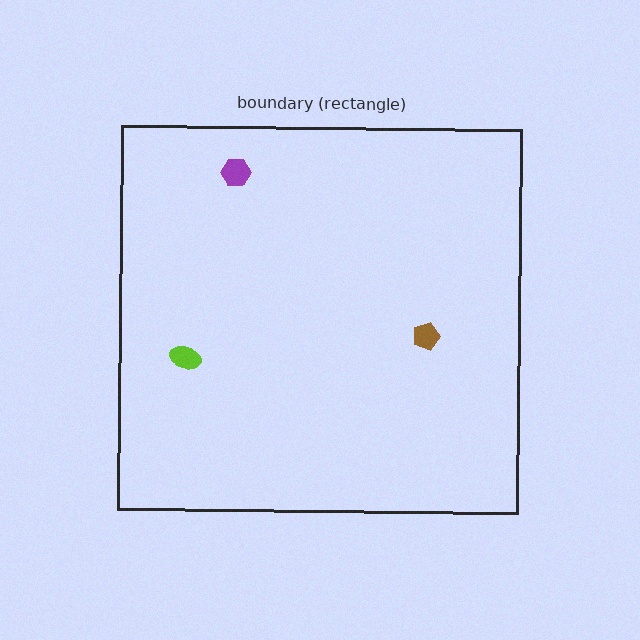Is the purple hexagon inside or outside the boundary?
Inside.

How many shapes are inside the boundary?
3 inside, 0 outside.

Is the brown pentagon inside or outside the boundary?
Inside.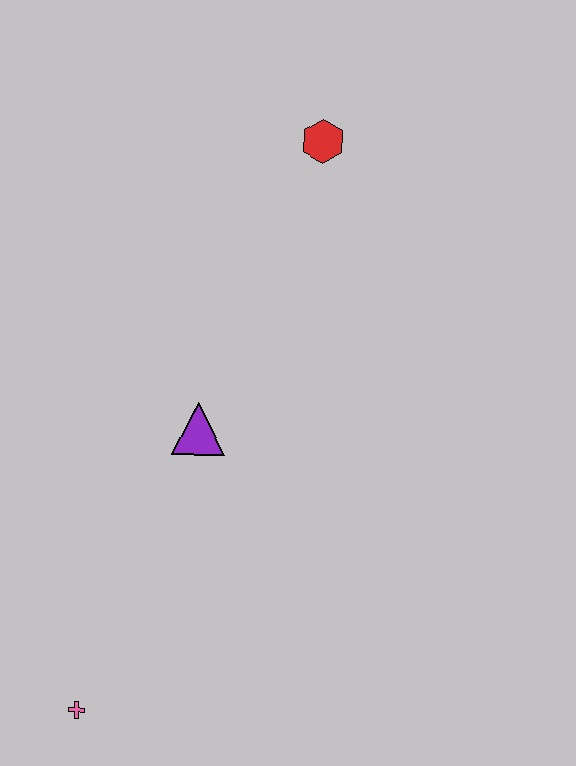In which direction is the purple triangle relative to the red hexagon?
The purple triangle is below the red hexagon.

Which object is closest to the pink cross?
The purple triangle is closest to the pink cross.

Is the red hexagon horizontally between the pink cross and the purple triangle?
No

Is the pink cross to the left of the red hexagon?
Yes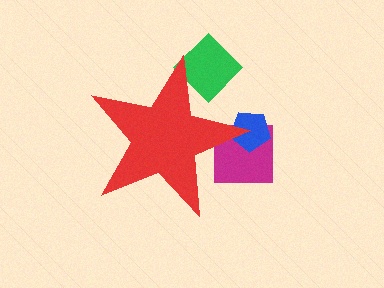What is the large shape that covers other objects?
A red star.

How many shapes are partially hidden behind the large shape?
3 shapes are partially hidden.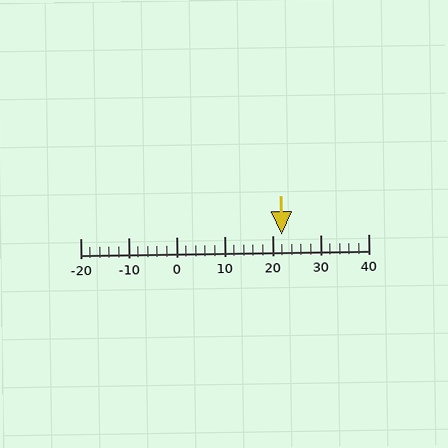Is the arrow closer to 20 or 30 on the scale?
The arrow is closer to 20.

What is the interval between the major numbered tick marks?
The major tick marks are spaced 10 units apart.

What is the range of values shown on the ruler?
The ruler shows values from -20 to 40.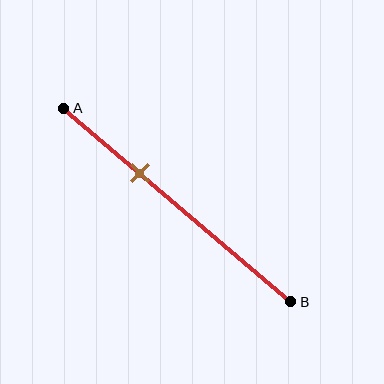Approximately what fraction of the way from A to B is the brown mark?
The brown mark is approximately 35% of the way from A to B.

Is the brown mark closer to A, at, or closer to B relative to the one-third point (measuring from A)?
The brown mark is approximately at the one-third point of segment AB.